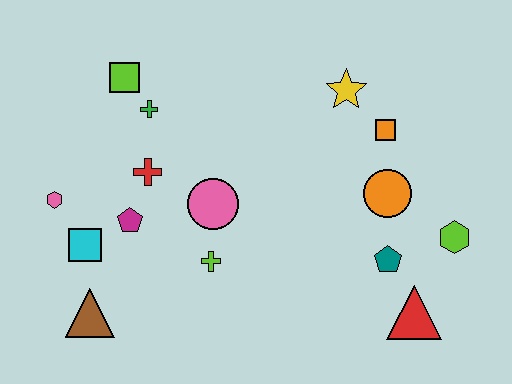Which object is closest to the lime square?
The green cross is closest to the lime square.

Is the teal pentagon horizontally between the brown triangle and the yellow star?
No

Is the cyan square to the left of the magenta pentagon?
Yes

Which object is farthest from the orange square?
The brown triangle is farthest from the orange square.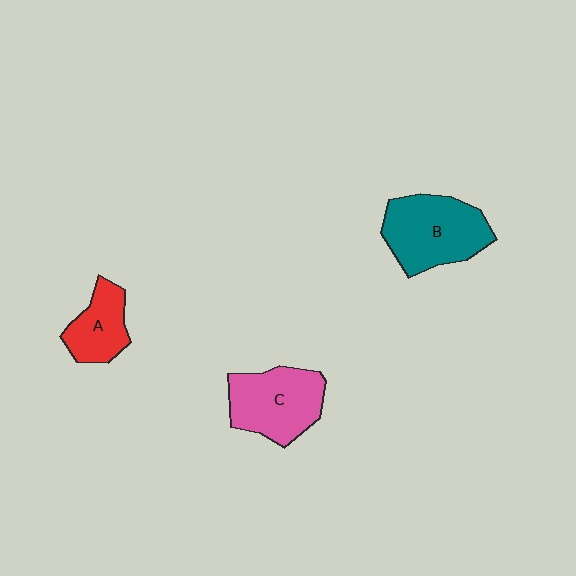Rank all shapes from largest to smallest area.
From largest to smallest: B (teal), C (pink), A (red).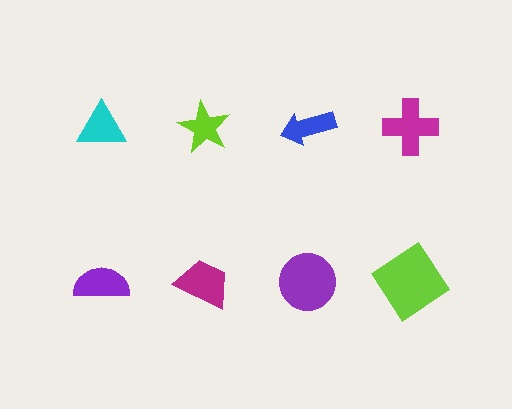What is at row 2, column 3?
A purple circle.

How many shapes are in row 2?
4 shapes.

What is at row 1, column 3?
A blue arrow.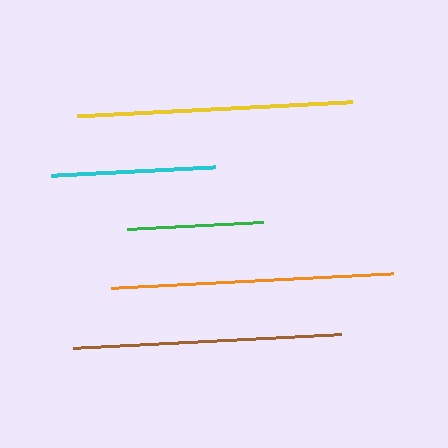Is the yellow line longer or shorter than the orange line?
The orange line is longer than the yellow line.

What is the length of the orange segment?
The orange segment is approximately 282 pixels long.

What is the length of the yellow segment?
The yellow segment is approximately 276 pixels long.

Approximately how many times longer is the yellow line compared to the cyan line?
The yellow line is approximately 1.7 times the length of the cyan line.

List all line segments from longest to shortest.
From longest to shortest: orange, yellow, brown, cyan, green.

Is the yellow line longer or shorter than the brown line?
The yellow line is longer than the brown line.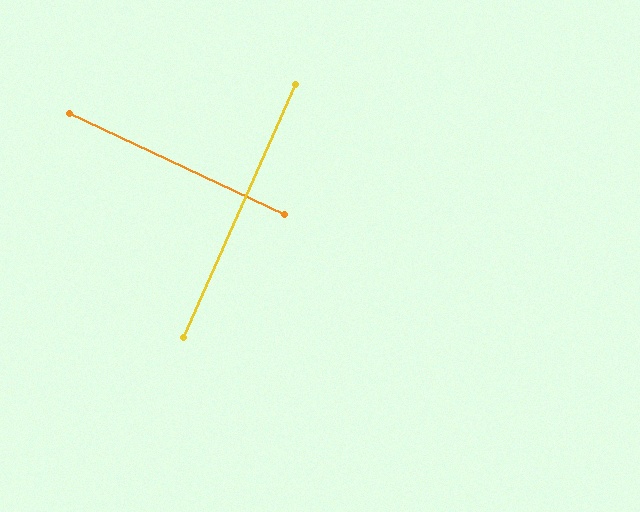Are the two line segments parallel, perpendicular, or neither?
Perpendicular — they meet at approximately 89°.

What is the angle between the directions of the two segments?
Approximately 89 degrees.